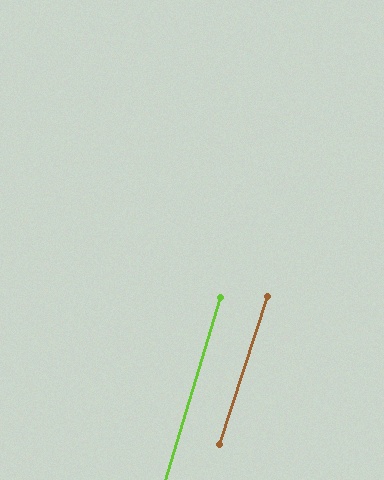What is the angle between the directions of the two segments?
Approximately 1 degree.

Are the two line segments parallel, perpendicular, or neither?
Parallel — their directions differ by only 1.4°.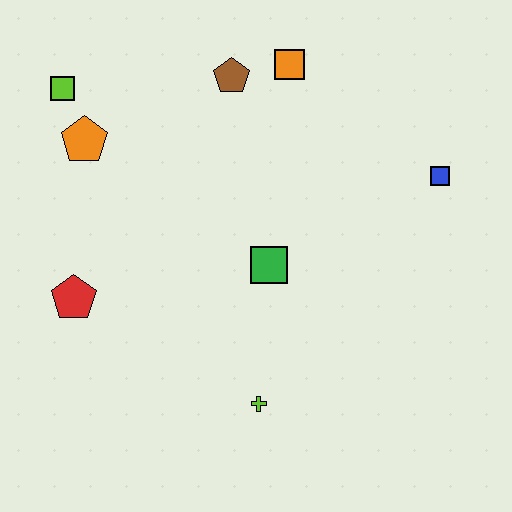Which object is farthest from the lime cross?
The lime square is farthest from the lime cross.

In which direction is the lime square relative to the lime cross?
The lime square is above the lime cross.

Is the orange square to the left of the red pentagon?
No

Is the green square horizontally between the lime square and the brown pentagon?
No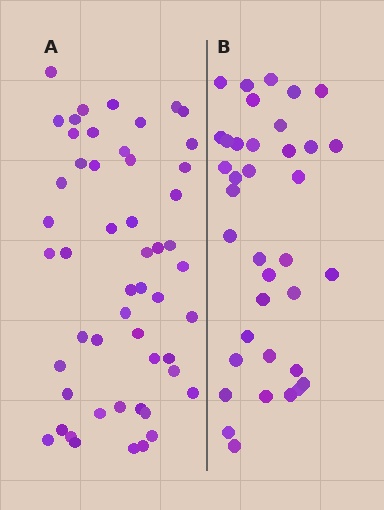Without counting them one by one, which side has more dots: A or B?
Region A (the left region) has more dots.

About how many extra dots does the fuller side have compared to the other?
Region A has approximately 15 more dots than region B.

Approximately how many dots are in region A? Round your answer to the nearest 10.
About 50 dots. (The exact count is 52, which rounds to 50.)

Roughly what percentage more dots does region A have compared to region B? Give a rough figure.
About 40% more.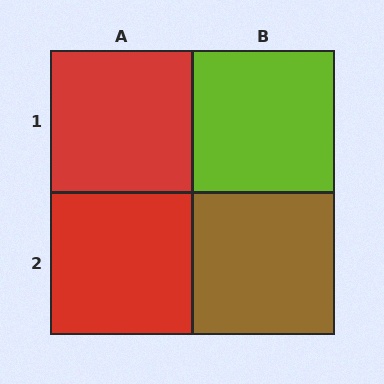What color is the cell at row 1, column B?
Lime.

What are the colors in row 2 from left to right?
Red, brown.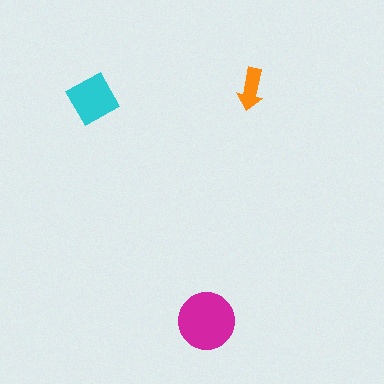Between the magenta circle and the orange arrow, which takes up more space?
The magenta circle.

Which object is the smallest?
The orange arrow.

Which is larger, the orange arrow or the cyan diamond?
The cyan diamond.